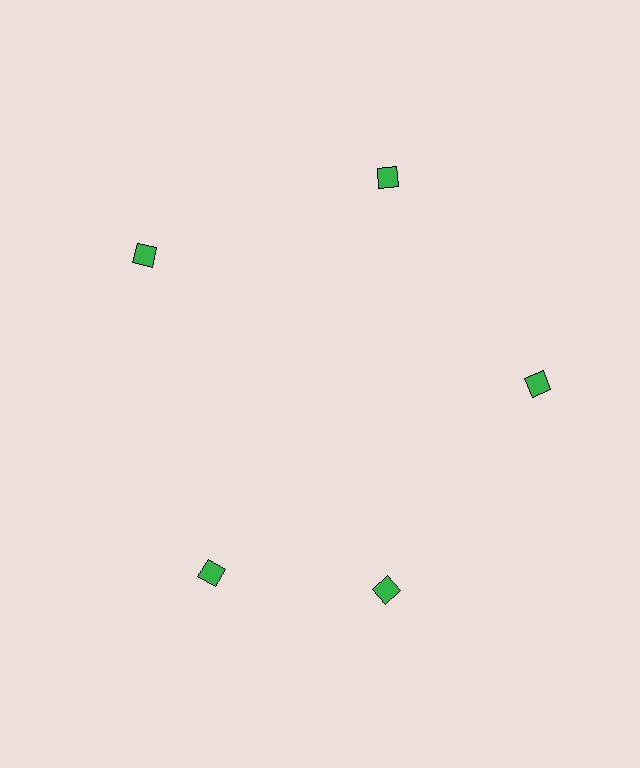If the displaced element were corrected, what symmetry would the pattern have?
It would have 5-fold rotational symmetry — the pattern would map onto itself every 72 degrees.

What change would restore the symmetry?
The symmetry would be restored by rotating it back into even spacing with its neighbors so that all 5 diamonds sit at equal angles and equal distance from the center.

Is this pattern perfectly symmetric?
No. The 5 green diamonds are arranged in a ring, but one element near the 8 o'clock position is rotated out of alignment along the ring, breaking the 5-fold rotational symmetry.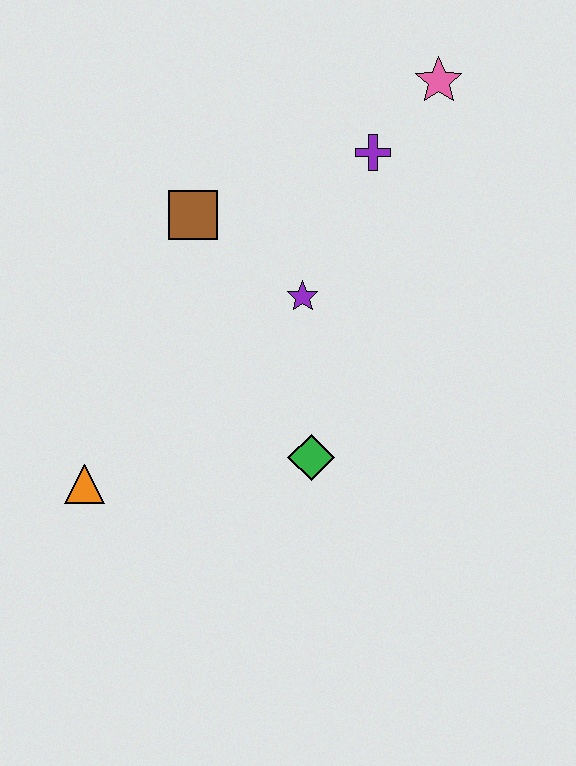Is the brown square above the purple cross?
No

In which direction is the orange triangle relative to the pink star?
The orange triangle is below the pink star.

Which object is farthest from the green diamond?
The pink star is farthest from the green diamond.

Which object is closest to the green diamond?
The purple star is closest to the green diamond.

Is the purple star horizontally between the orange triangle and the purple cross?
Yes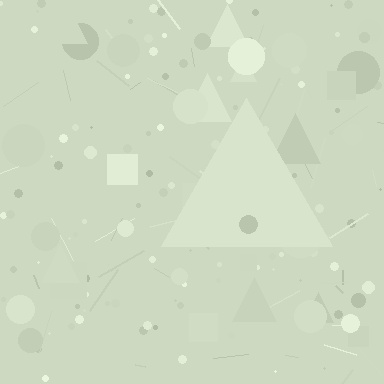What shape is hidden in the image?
A triangle is hidden in the image.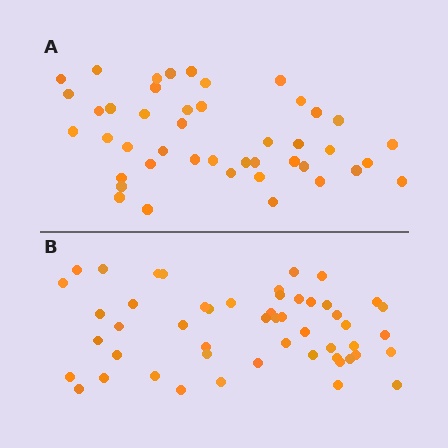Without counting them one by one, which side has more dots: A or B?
Region B (the bottom region) has more dots.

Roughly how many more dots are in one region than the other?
Region B has roughly 8 or so more dots than region A.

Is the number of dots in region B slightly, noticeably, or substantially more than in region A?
Region B has only slightly more — the two regions are fairly close. The ratio is roughly 1.2 to 1.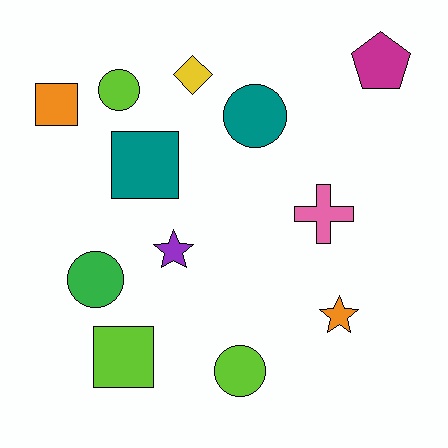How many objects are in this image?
There are 12 objects.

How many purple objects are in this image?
There is 1 purple object.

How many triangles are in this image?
There are no triangles.